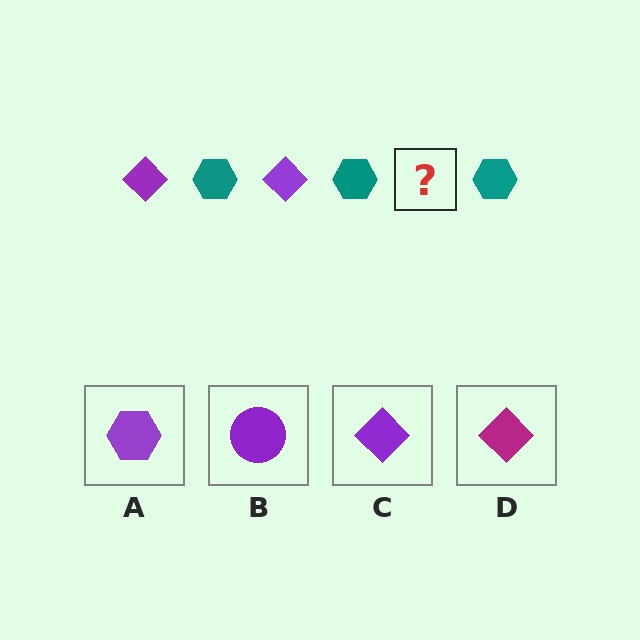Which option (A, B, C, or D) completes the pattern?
C.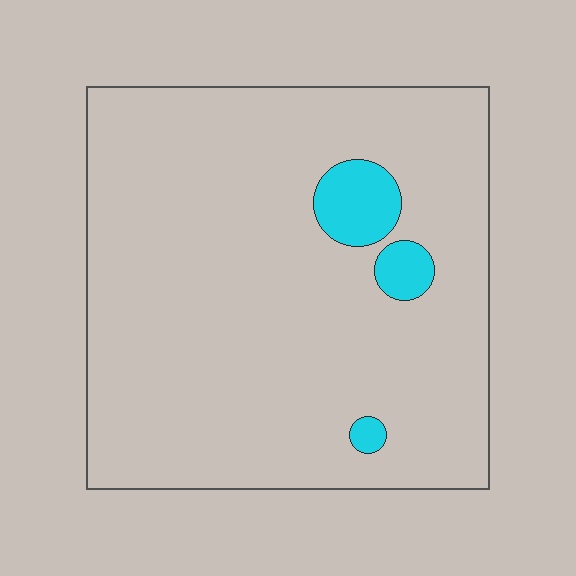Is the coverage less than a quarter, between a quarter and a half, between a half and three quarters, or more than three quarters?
Less than a quarter.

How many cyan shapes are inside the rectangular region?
3.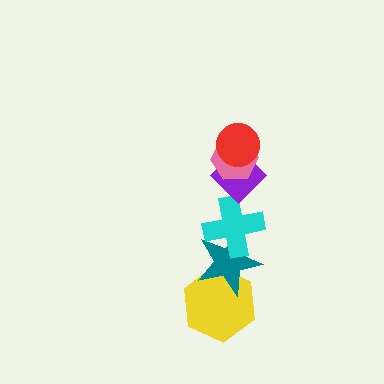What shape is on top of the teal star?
The cyan cross is on top of the teal star.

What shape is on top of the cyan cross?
The purple diamond is on top of the cyan cross.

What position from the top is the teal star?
The teal star is 5th from the top.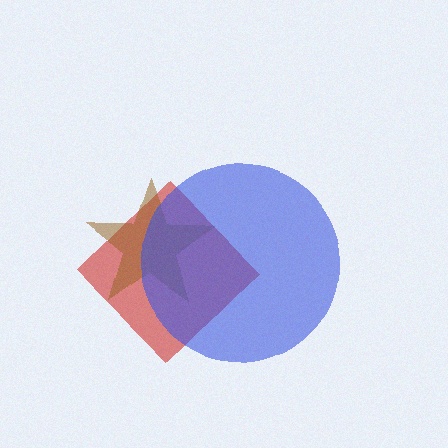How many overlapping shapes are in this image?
There are 3 overlapping shapes in the image.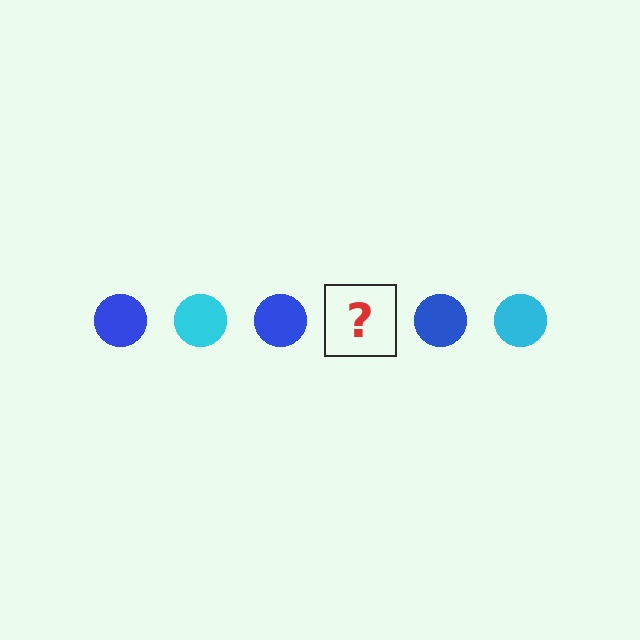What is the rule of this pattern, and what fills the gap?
The rule is that the pattern cycles through blue, cyan circles. The gap should be filled with a cyan circle.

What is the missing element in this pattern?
The missing element is a cyan circle.